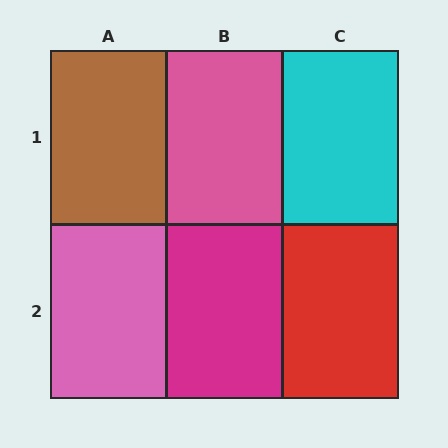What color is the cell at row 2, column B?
Magenta.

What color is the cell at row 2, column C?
Red.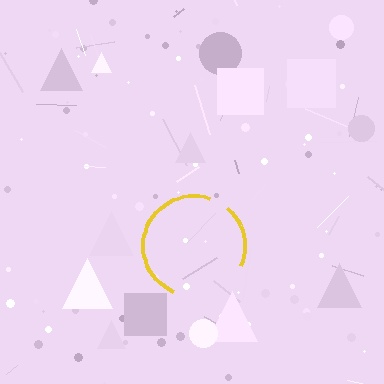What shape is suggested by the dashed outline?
The dashed outline suggests a circle.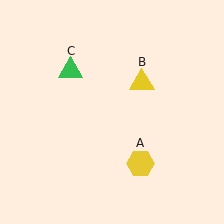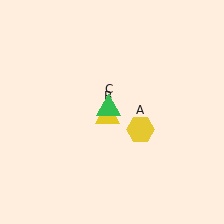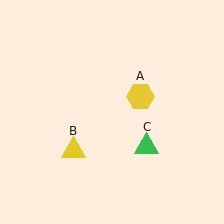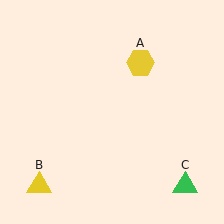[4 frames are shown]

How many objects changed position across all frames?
3 objects changed position: yellow hexagon (object A), yellow triangle (object B), green triangle (object C).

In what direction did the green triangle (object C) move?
The green triangle (object C) moved down and to the right.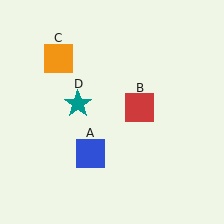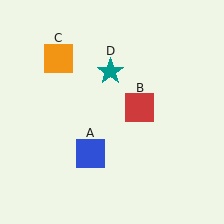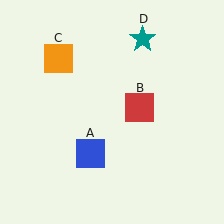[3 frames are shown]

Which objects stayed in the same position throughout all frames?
Blue square (object A) and red square (object B) and orange square (object C) remained stationary.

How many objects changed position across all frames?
1 object changed position: teal star (object D).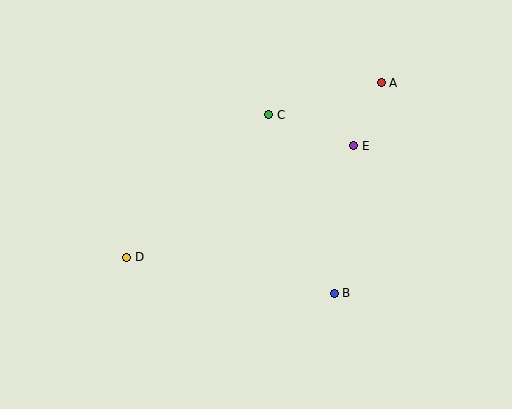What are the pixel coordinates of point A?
Point A is at (381, 83).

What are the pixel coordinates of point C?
Point C is at (269, 115).